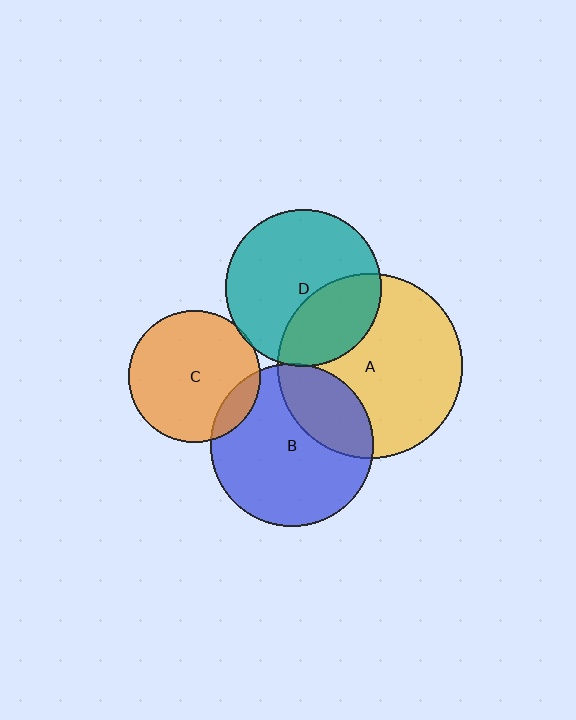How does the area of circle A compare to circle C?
Approximately 2.0 times.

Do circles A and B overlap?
Yes.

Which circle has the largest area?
Circle A (yellow).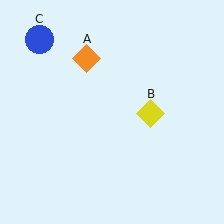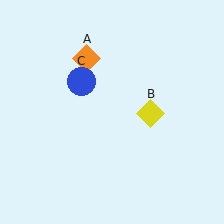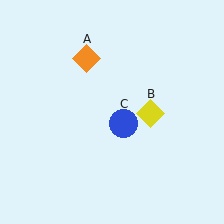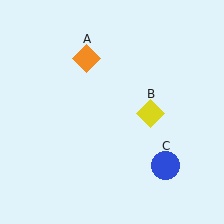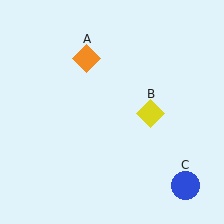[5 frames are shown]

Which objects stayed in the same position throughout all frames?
Orange diamond (object A) and yellow diamond (object B) remained stationary.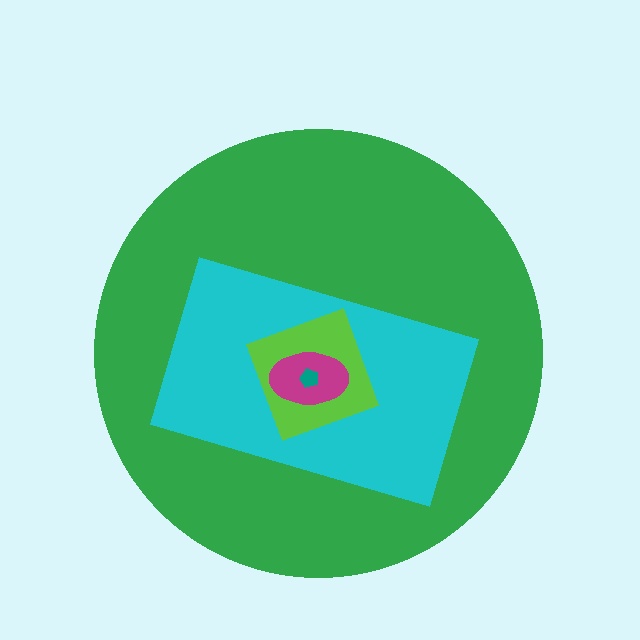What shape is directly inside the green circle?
The cyan rectangle.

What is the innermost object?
The teal pentagon.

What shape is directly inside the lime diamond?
The magenta ellipse.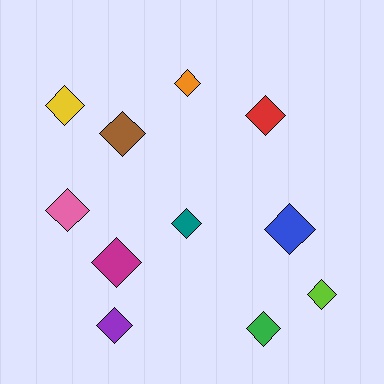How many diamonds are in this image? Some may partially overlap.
There are 11 diamonds.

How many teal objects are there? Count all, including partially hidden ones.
There is 1 teal object.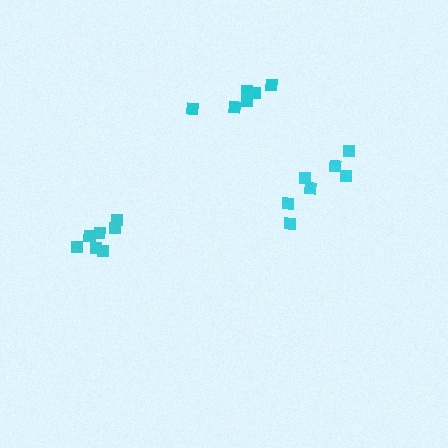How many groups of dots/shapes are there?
There are 3 groups.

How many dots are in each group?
Group 1: 6 dots, Group 2: 7 dots, Group 3: 7 dots (20 total).